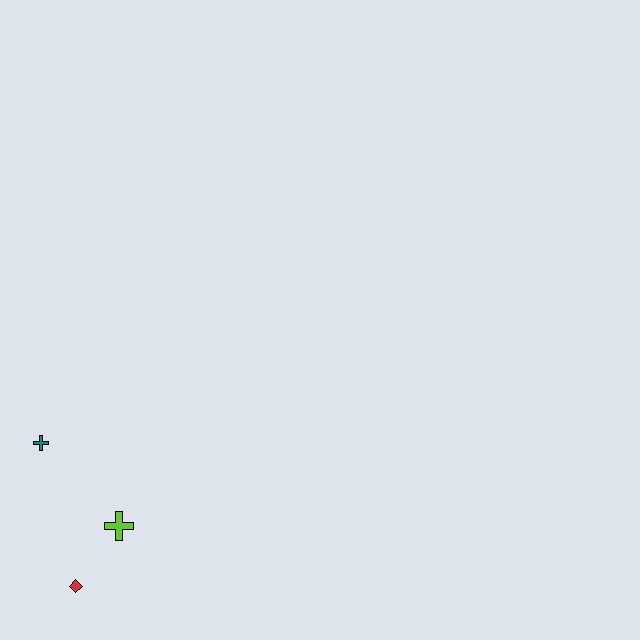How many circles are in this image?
There are no circles.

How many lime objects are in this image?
There is 1 lime object.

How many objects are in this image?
There are 3 objects.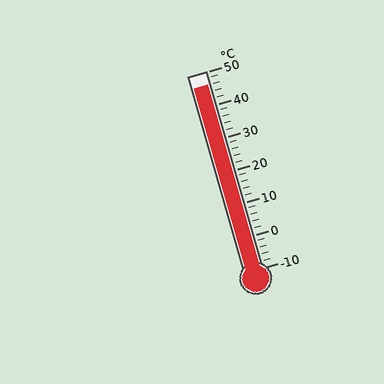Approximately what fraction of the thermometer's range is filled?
The thermometer is filled to approximately 95% of its range.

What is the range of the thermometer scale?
The thermometer scale ranges from -10°C to 50°C.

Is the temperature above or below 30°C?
The temperature is above 30°C.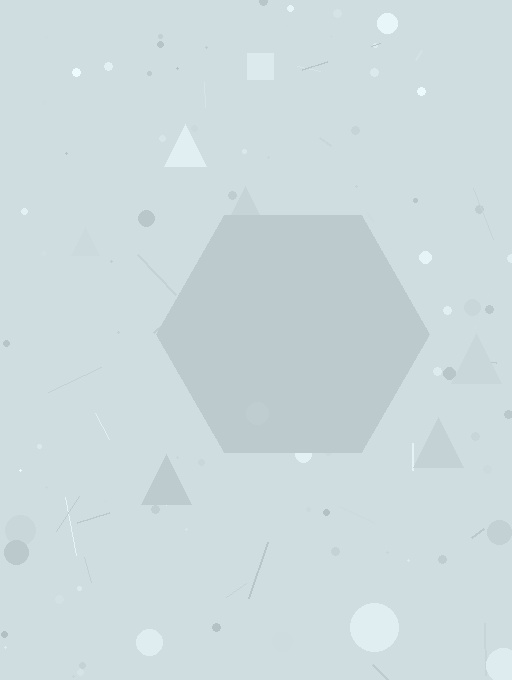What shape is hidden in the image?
A hexagon is hidden in the image.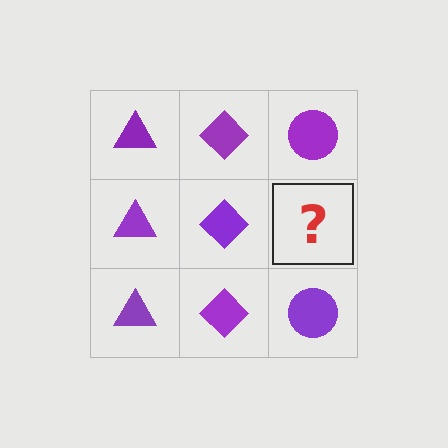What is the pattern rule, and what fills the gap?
The rule is that each column has a consistent shape. The gap should be filled with a purple circle.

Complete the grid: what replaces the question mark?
The question mark should be replaced with a purple circle.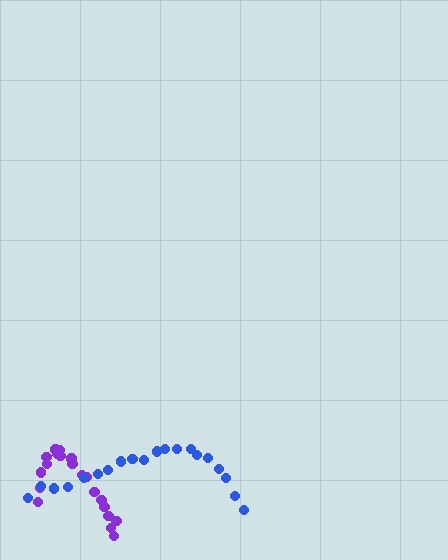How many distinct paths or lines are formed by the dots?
There are 2 distinct paths.